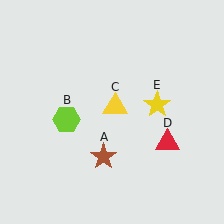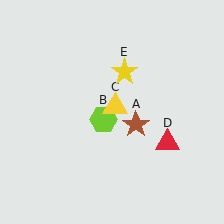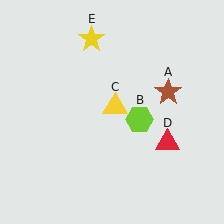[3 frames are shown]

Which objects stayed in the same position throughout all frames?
Yellow triangle (object C) and red triangle (object D) remained stationary.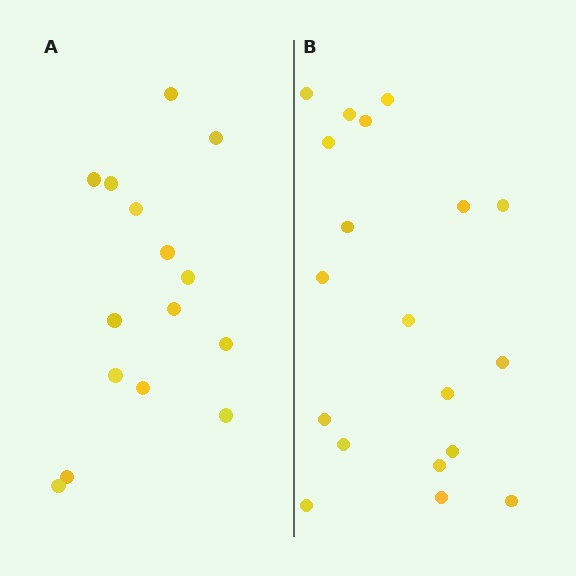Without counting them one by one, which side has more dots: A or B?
Region B (the right region) has more dots.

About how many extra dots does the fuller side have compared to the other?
Region B has about 4 more dots than region A.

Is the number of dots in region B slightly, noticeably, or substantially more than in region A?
Region B has noticeably more, but not dramatically so. The ratio is roughly 1.3 to 1.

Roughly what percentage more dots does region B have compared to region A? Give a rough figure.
About 25% more.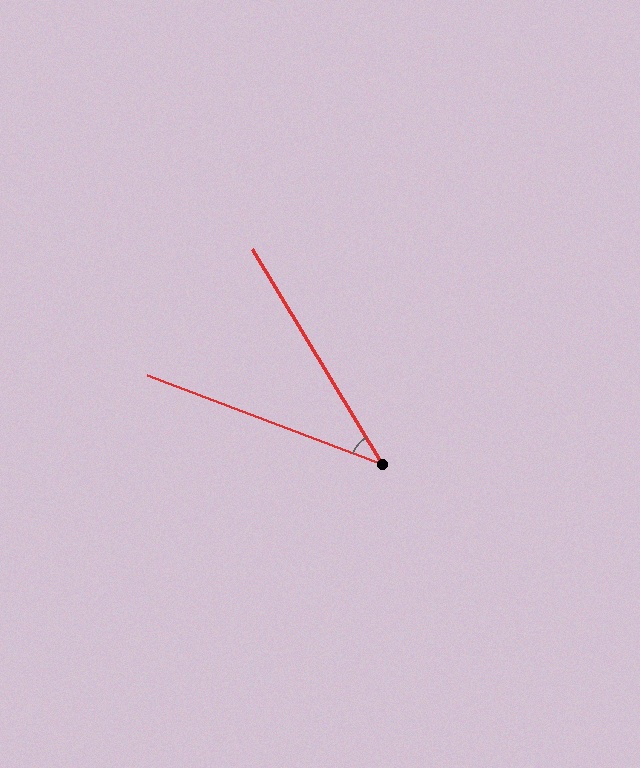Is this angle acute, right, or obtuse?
It is acute.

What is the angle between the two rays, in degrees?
Approximately 38 degrees.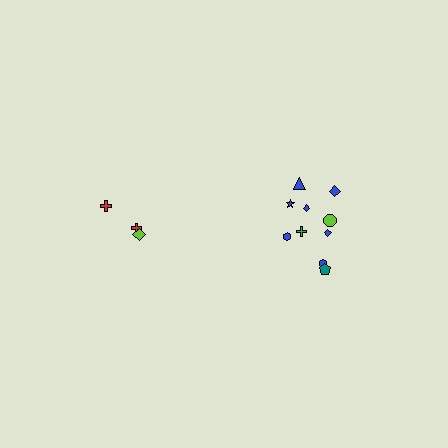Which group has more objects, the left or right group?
The right group.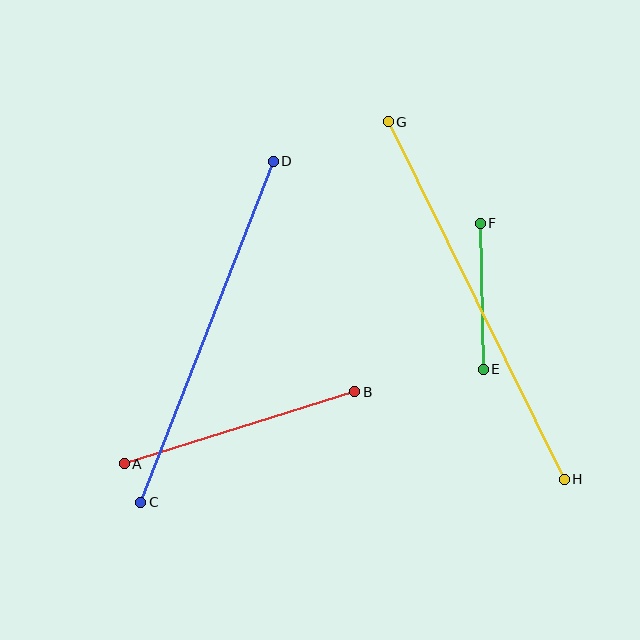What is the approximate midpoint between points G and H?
The midpoint is at approximately (476, 301) pixels.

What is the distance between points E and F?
The distance is approximately 146 pixels.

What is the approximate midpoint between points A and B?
The midpoint is at approximately (239, 428) pixels.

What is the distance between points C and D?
The distance is approximately 366 pixels.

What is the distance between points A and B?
The distance is approximately 242 pixels.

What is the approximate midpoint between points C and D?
The midpoint is at approximately (207, 332) pixels.